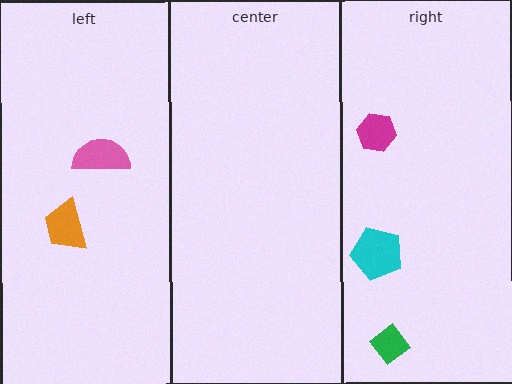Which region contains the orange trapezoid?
The left region.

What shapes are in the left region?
The orange trapezoid, the pink semicircle.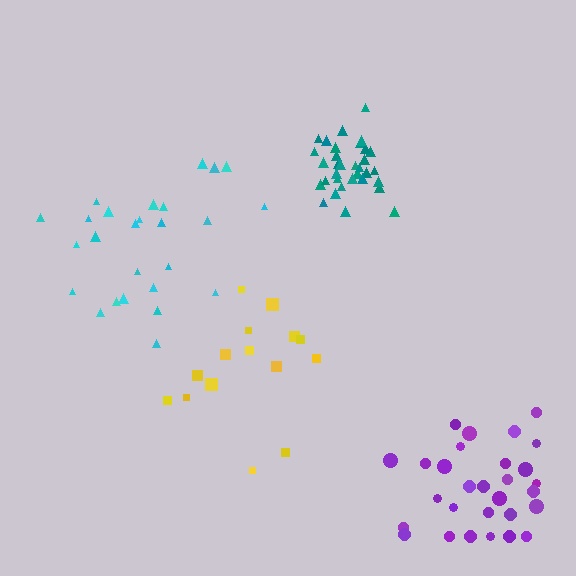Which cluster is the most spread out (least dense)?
Yellow.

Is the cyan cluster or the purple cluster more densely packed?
Purple.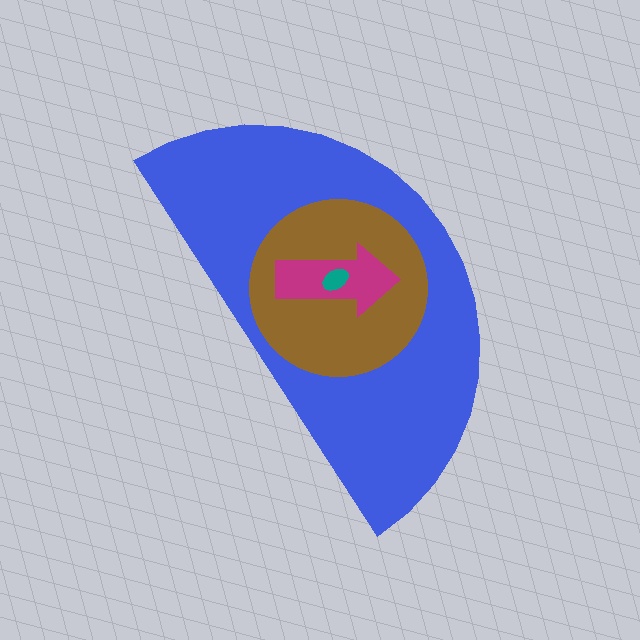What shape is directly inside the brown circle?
The magenta arrow.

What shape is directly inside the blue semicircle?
The brown circle.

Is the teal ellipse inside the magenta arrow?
Yes.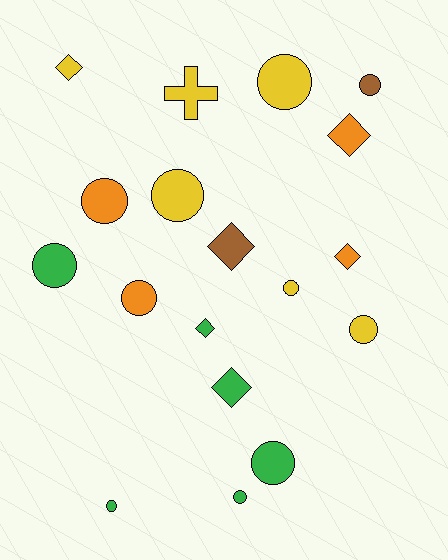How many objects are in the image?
There are 18 objects.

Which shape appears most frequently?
Circle, with 11 objects.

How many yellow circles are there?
There are 4 yellow circles.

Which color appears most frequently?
Yellow, with 6 objects.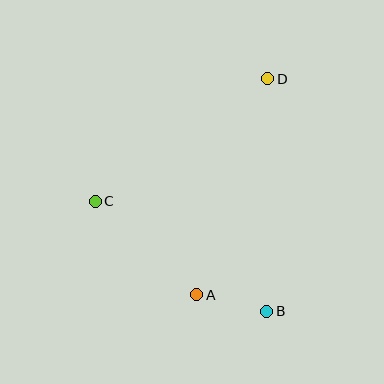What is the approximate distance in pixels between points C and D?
The distance between C and D is approximately 211 pixels.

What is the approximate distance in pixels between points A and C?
The distance between A and C is approximately 138 pixels.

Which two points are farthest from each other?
Points B and D are farthest from each other.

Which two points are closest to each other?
Points A and B are closest to each other.